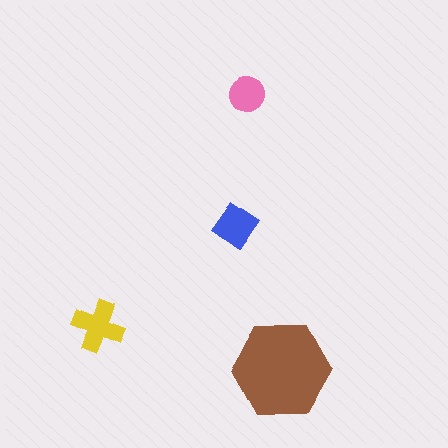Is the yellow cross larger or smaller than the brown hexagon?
Smaller.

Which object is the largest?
The brown hexagon.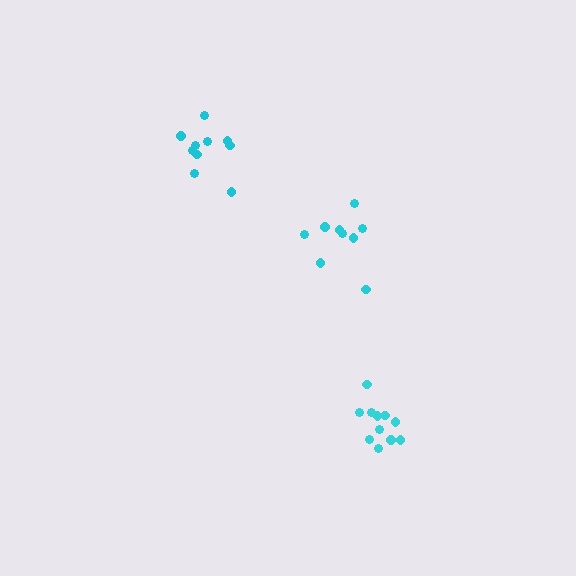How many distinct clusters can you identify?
There are 3 distinct clusters.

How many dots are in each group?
Group 1: 9 dots, Group 2: 10 dots, Group 3: 11 dots (30 total).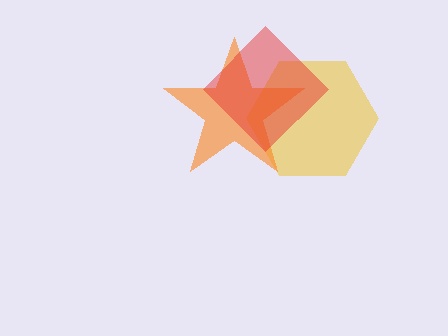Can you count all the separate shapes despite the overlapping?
Yes, there are 3 separate shapes.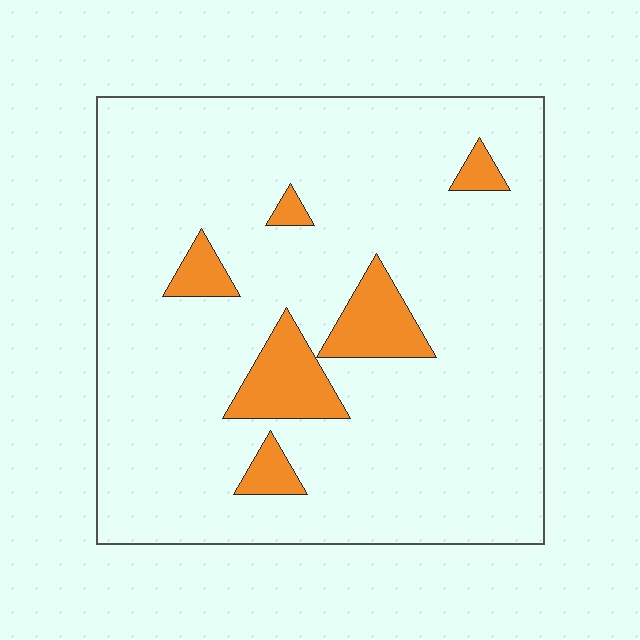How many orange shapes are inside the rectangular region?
6.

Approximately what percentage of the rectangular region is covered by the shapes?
Approximately 10%.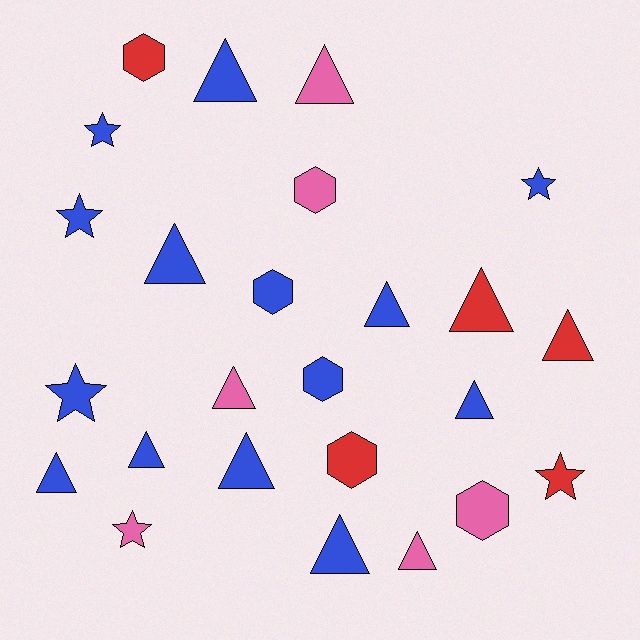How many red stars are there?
There is 1 red star.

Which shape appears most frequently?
Triangle, with 13 objects.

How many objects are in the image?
There are 25 objects.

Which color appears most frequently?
Blue, with 14 objects.